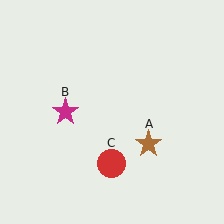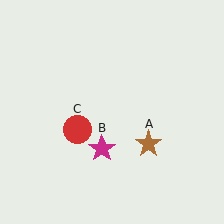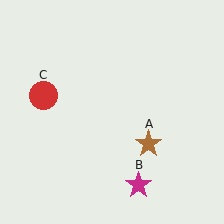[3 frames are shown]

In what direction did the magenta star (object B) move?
The magenta star (object B) moved down and to the right.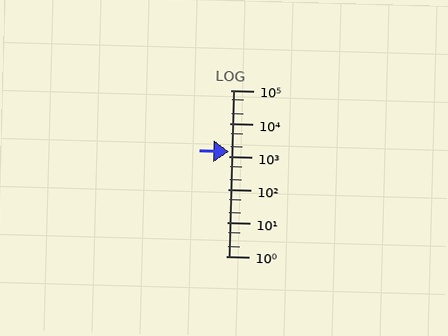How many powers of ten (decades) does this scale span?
The scale spans 5 decades, from 1 to 100000.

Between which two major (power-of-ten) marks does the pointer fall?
The pointer is between 1000 and 10000.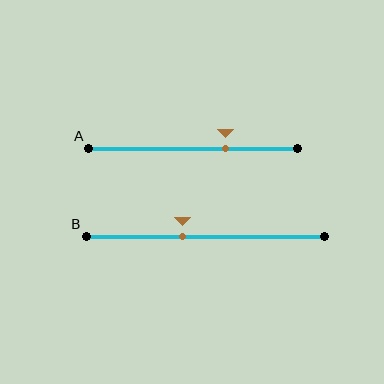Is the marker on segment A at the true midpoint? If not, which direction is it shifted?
No, the marker on segment A is shifted to the right by about 16% of the segment length.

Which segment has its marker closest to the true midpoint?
Segment B has its marker closest to the true midpoint.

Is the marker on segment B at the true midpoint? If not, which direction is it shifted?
No, the marker on segment B is shifted to the left by about 9% of the segment length.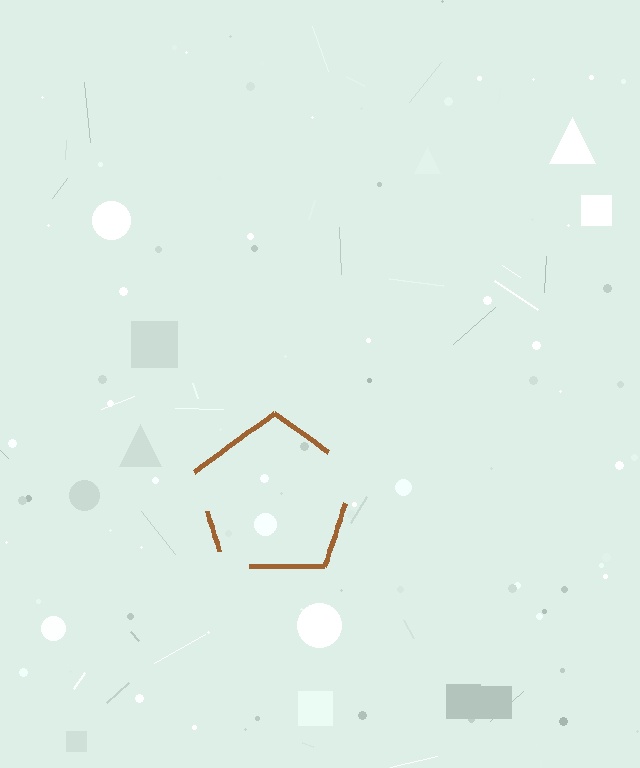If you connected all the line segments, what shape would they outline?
They would outline a pentagon.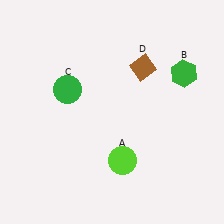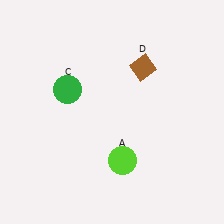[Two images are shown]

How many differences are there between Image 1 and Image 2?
There is 1 difference between the two images.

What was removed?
The green hexagon (B) was removed in Image 2.